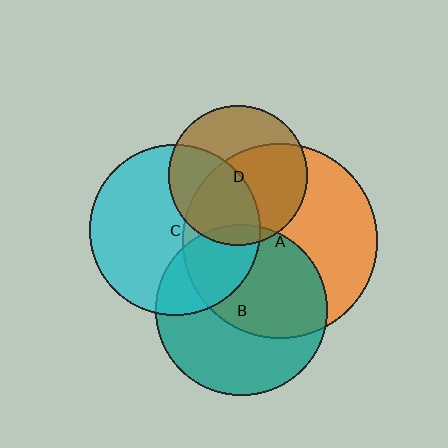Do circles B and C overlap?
Yes.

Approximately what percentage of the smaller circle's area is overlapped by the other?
Approximately 30%.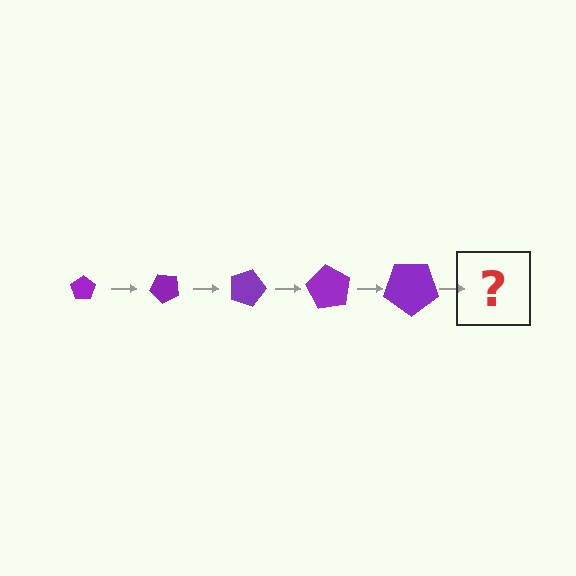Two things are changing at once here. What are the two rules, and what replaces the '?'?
The two rules are that the pentagon grows larger each step and it rotates 45 degrees each step. The '?' should be a pentagon, larger than the previous one and rotated 225 degrees from the start.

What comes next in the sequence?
The next element should be a pentagon, larger than the previous one and rotated 225 degrees from the start.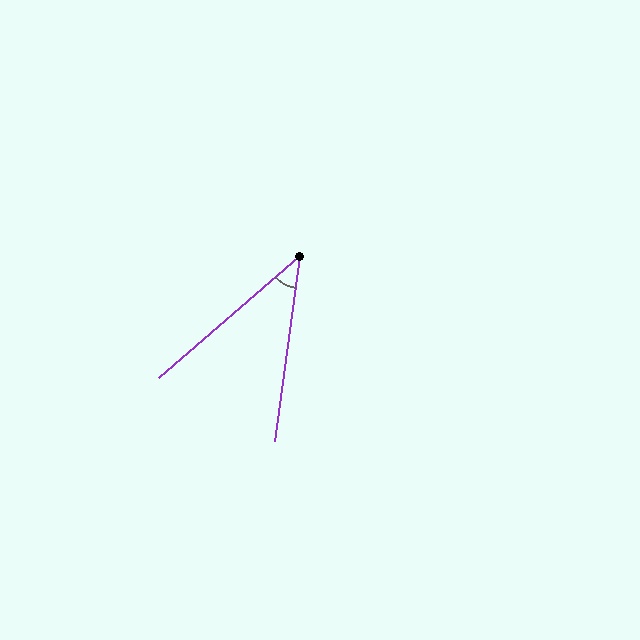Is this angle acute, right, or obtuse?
It is acute.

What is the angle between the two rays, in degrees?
Approximately 42 degrees.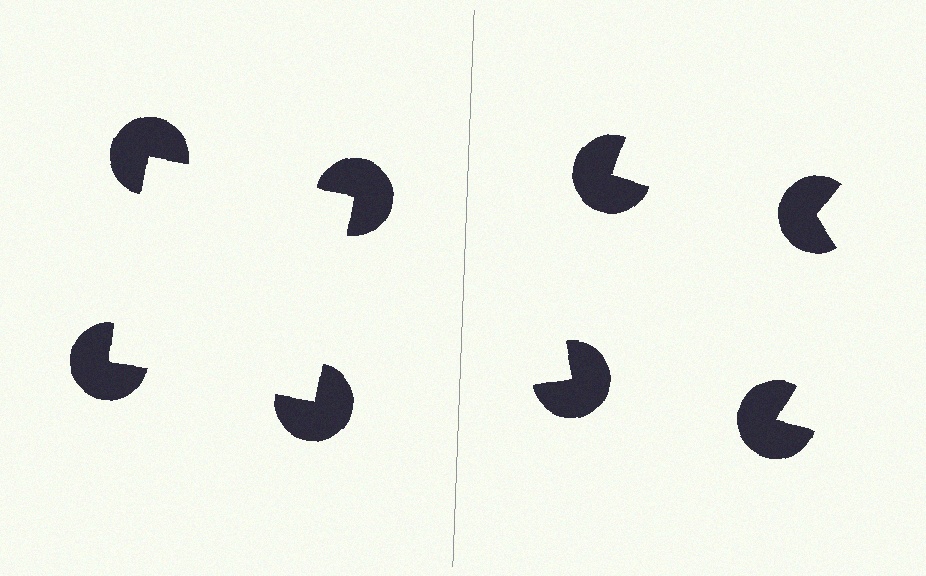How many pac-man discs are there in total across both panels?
8 — 4 on each side.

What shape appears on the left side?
An illusory square.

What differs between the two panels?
The pac-man discs are positioned identically on both sides; only the wedge orientations differ. On the left they align to a square; on the right they are misaligned.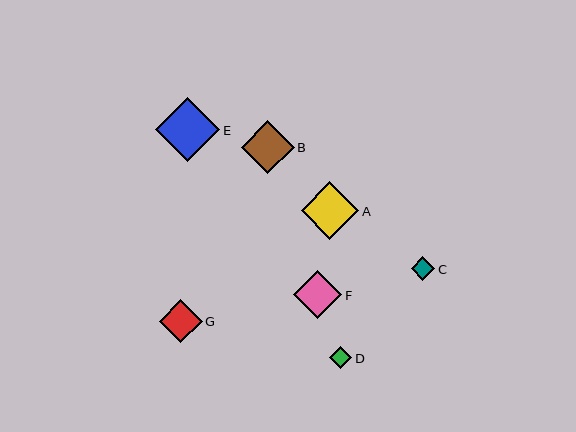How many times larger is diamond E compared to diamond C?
Diamond E is approximately 2.7 times the size of diamond C.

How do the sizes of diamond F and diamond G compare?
Diamond F and diamond G are approximately the same size.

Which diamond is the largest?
Diamond E is the largest with a size of approximately 64 pixels.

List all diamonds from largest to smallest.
From largest to smallest: E, A, B, F, G, C, D.